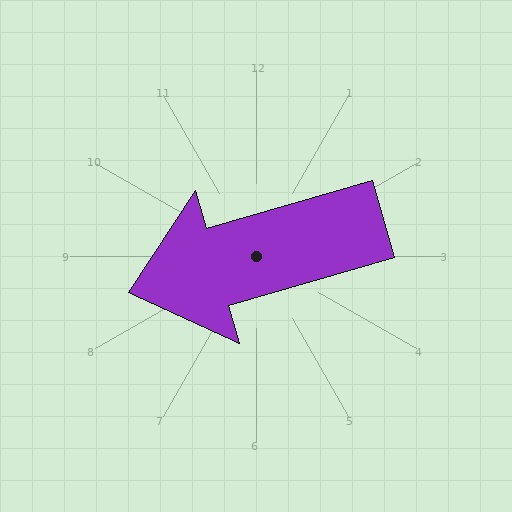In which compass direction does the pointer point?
West.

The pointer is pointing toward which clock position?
Roughly 8 o'clock.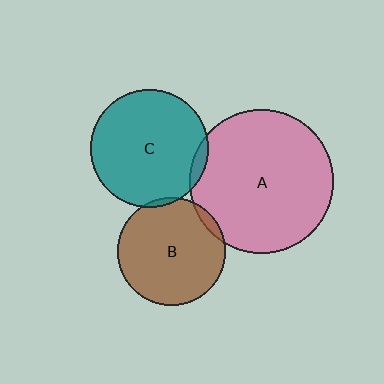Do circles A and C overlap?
Yes.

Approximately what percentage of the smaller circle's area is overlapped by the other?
Approximately 5%.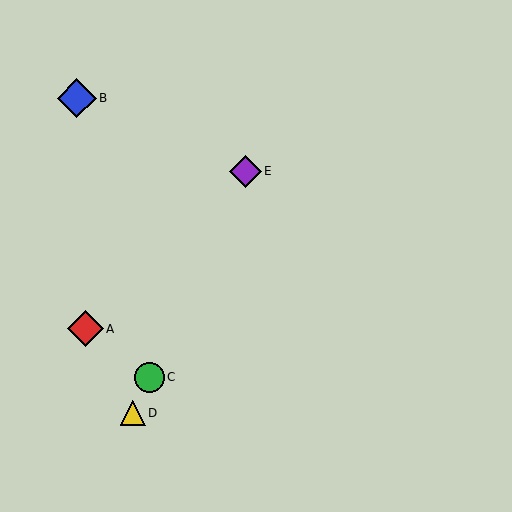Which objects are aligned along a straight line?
Objects C, D, E are aligned along a straight line.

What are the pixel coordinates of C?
Object C is at (149, 377).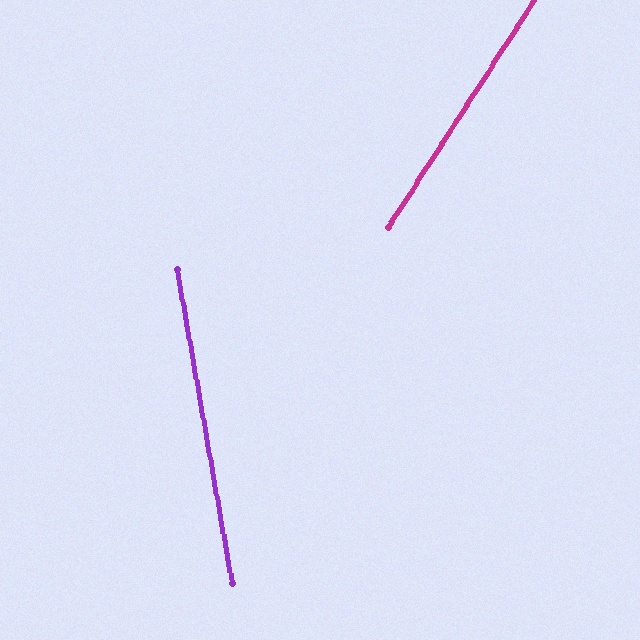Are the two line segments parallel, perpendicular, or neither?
Neither parallel nor perpendicular — they differ by about 43°.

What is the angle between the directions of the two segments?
Approximately 43 degrees.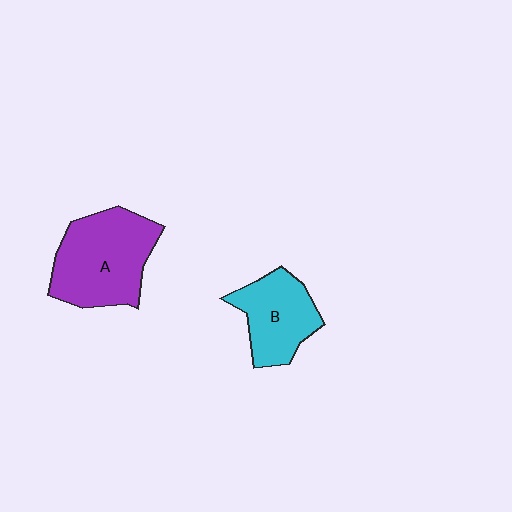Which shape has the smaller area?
Shape B (cyan).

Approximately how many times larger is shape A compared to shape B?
Approximately 1.4 times.